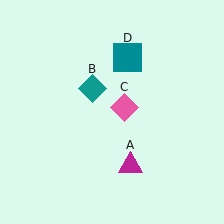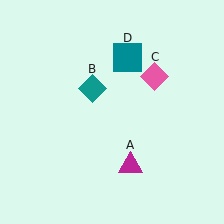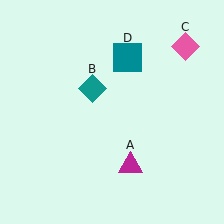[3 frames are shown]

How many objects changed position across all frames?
1 object changed position: pink diamond (object C).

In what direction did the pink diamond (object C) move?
The pink diamond (object C) moved up and to the right.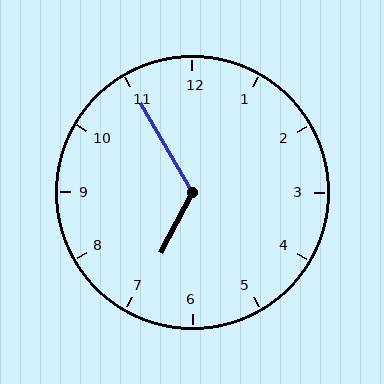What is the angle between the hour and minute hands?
Approximately 122 degrees.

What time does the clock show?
6:55.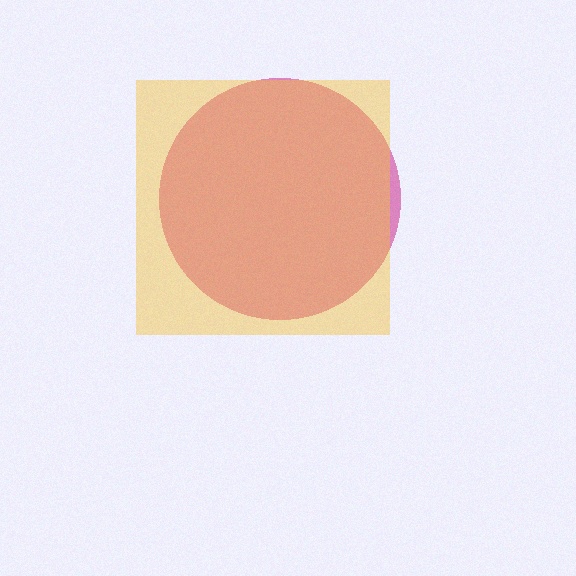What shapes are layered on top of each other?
The layered shapes are: a magenta circle, a yellow square.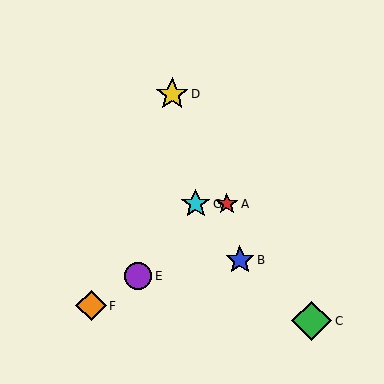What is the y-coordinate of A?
Object A is at y≈204.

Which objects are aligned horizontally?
Objects A, G are aligned horizontally.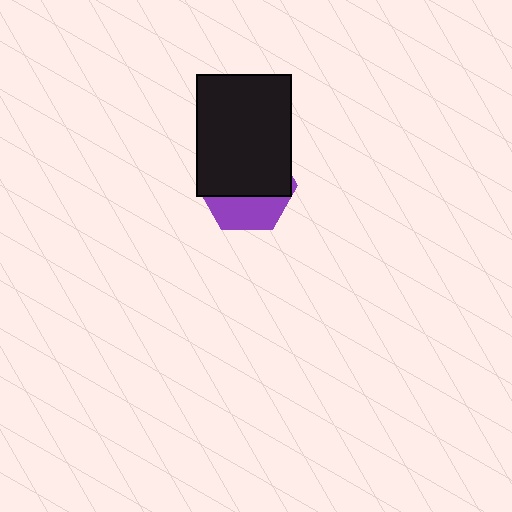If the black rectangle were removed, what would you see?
You would see the complete purple hexagon.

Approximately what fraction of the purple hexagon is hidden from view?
Roughly 66% of the purple hexagon is hidden behind the black rectangle.